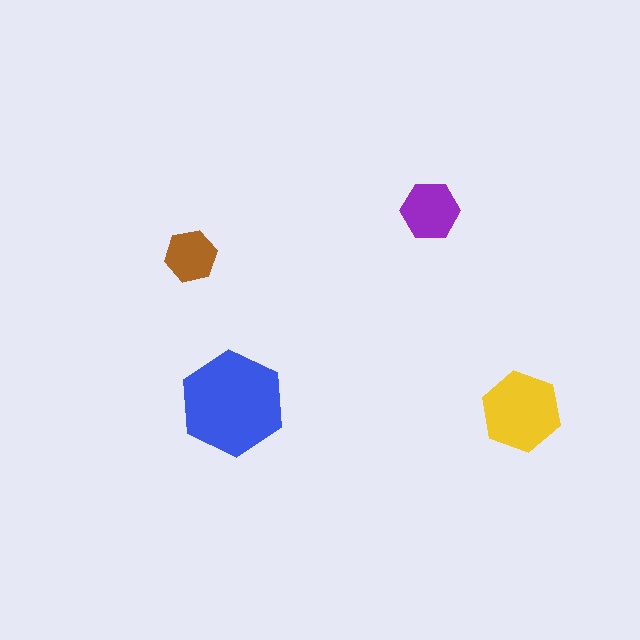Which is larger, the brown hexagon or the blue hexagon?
The blue one.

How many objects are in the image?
There are 4 objects in the image.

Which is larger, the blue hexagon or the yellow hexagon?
The blue one.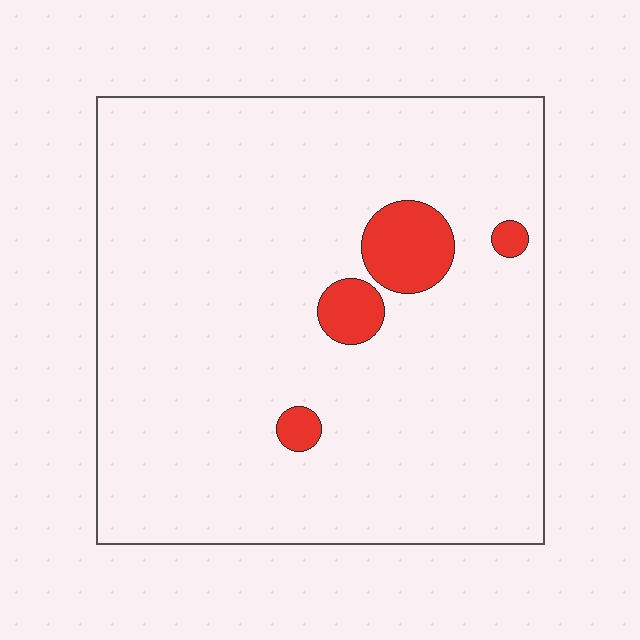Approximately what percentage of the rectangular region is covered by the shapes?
Approximately 5%.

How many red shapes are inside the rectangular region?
4.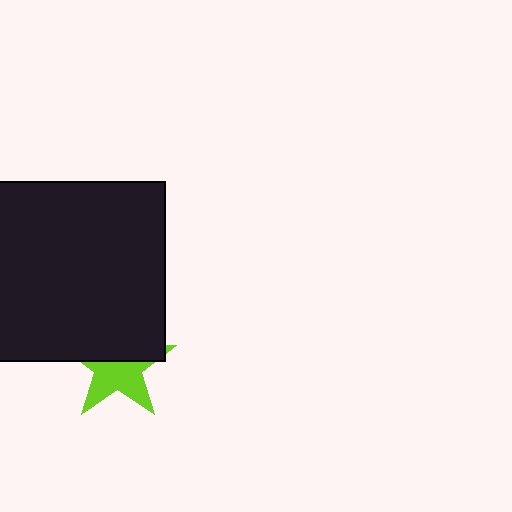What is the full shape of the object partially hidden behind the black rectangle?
The partially hidden object is a lime star.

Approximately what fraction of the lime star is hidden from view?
Roughly 48% of the lime star is hidden behind the black rectangle.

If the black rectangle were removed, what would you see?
You would see the complete lime star.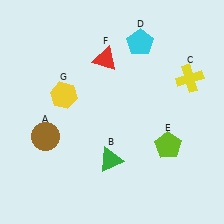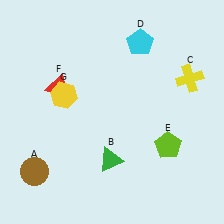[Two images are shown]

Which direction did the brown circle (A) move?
The brown circle (A) moved down.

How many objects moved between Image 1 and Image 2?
2 objects moved between the two images.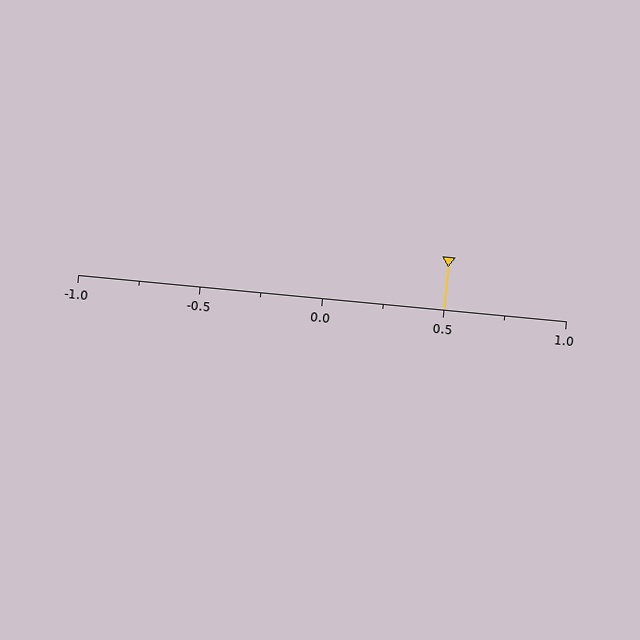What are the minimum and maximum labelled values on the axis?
The axis runs from -1.0 to 1.0.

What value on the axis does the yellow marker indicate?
The marker indicates approximately 0.5.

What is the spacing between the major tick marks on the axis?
The major ticks are spaced 0.5 apart.